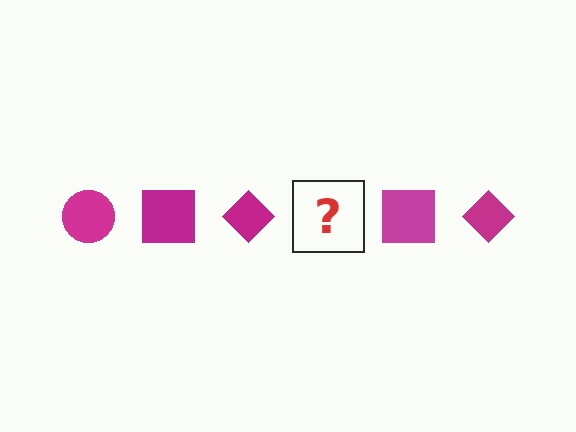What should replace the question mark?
The question mark should be replaced with a magenta circle.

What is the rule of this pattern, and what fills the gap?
The rule is that the pattern cycles through circle, square, diamond shapes in magenta. The gap should be filled with a magenta circle.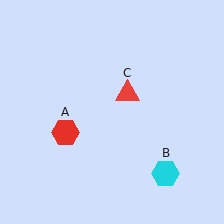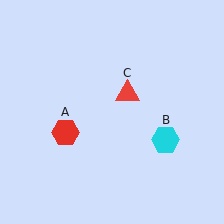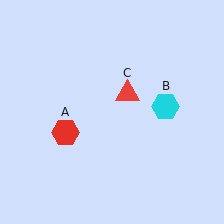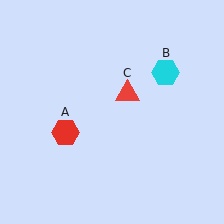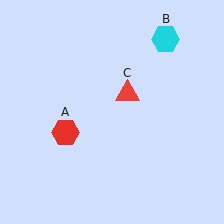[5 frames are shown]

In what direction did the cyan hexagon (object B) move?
The cyan hexagon (object B) moved up.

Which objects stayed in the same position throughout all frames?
Red hexagon (object A) and red triangle (object C) remained stationary.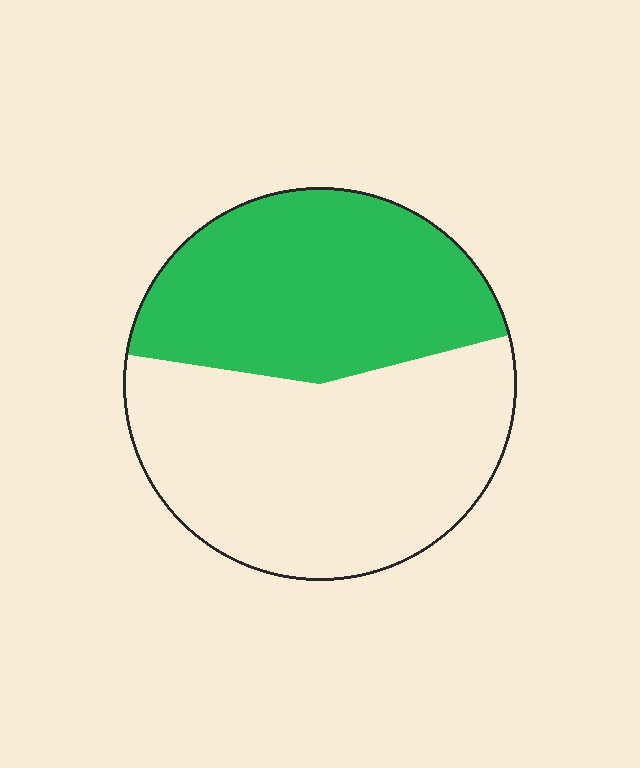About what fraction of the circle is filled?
About two fifths (2/5).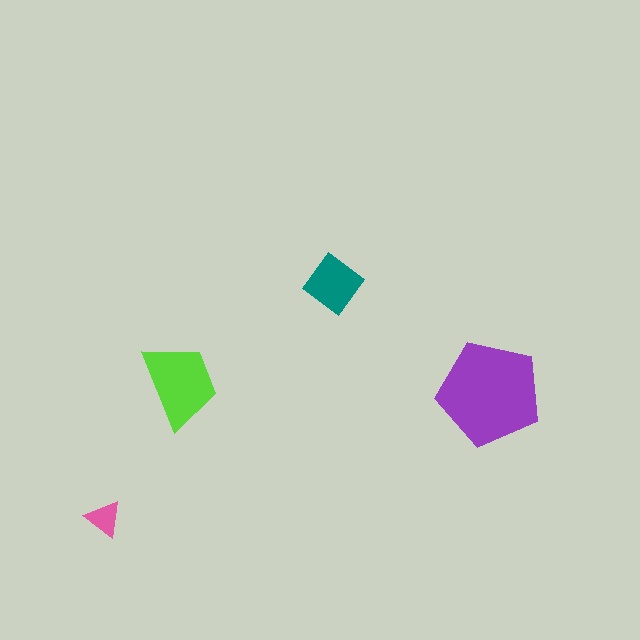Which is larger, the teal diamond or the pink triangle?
The teal diamond.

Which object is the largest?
The purple pentagon.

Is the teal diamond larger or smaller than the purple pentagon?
Smaller.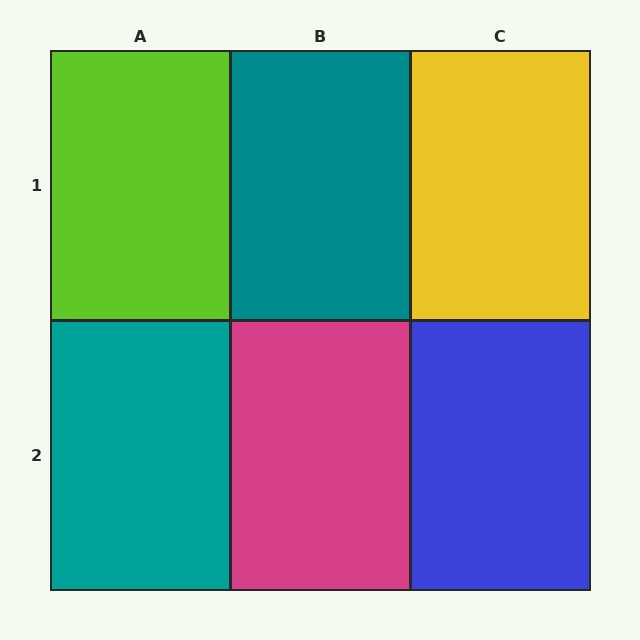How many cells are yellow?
1 cell is yellow.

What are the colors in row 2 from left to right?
Teal, magenta, blue.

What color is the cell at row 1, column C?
Yellow.